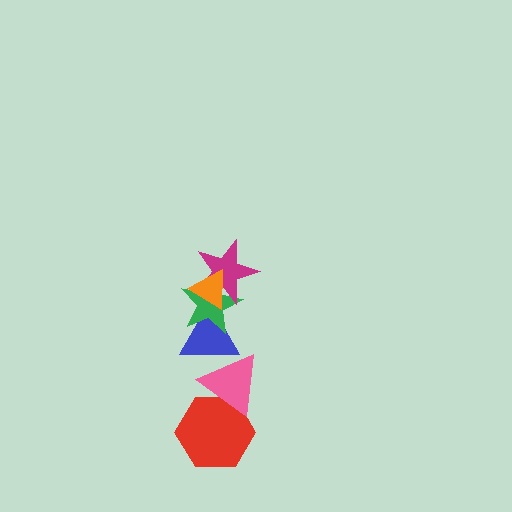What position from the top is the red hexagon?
The red hexagon is 6th from the top.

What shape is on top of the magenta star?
The orange triangle is on top of the magenta star.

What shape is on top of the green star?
The magenta star is on top of the green star.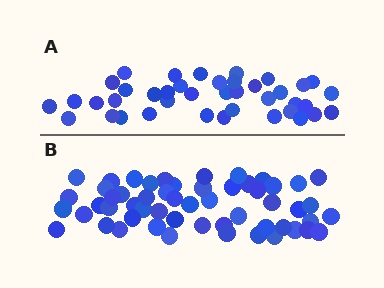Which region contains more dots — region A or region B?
Region B (the bottom region) has more dots.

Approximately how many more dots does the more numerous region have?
Region B has approximately 15 more dots than region A.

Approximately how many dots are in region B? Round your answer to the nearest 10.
About 60 dots. (The exact count is 55, which rounds to 60.)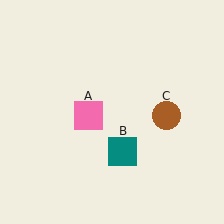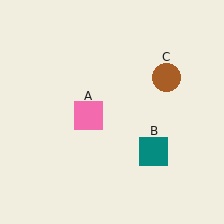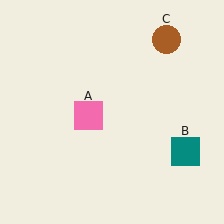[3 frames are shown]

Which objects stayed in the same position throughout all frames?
Pink square (object A) remained stationary.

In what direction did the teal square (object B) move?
The teal square (object B) moved right.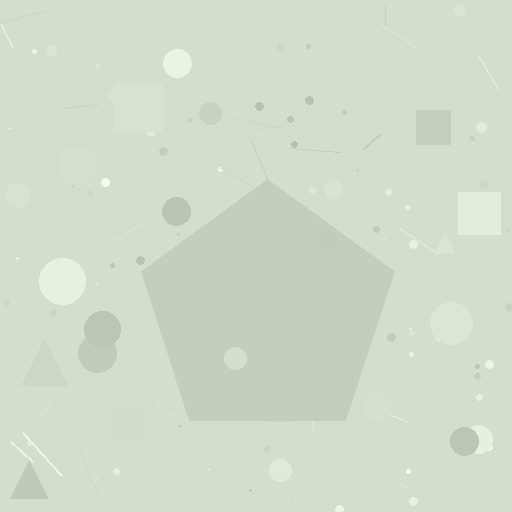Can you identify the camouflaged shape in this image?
The camouflaged shape is a pentagon.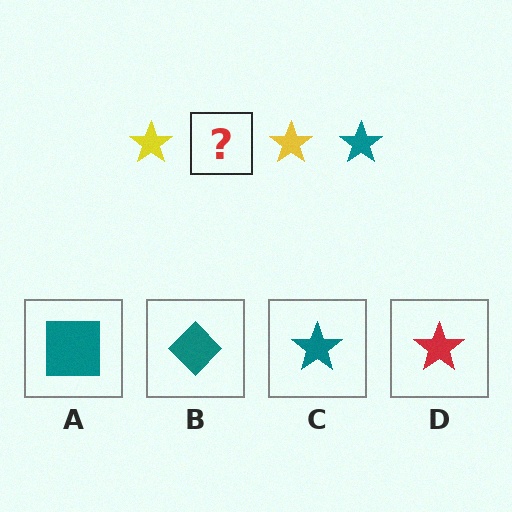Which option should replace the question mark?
Option C.